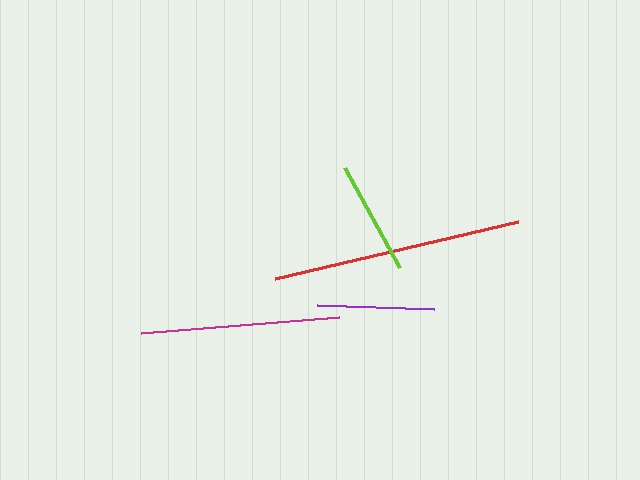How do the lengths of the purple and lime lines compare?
The purple and lime lines are approximately the same length.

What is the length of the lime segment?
The lime segment is approximately 114 pixels long.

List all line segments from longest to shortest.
From longest to shortest: red, magenta, purple, lime.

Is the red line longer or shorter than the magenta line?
The red line is longer than the magenta line.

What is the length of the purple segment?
The purple segment is approximately 118 pixels long.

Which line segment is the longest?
The red line is the longest at approximately 249 pixels.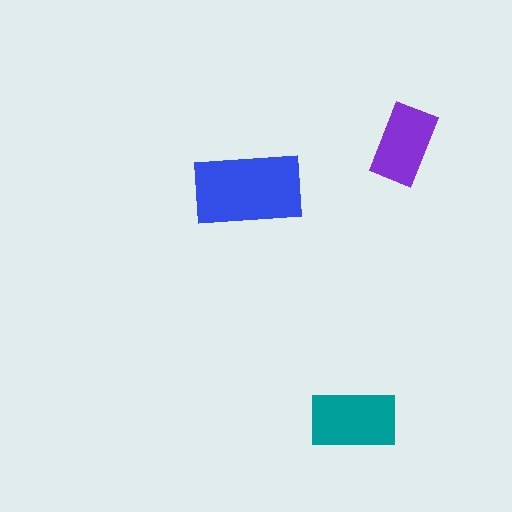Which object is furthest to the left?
The blue rectangle is leftmost.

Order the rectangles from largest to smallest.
the blue one, the teal one, the purple one.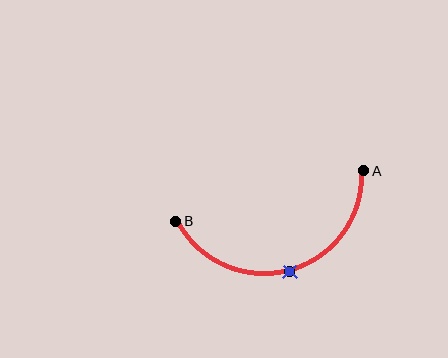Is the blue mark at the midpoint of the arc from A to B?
Yes. The blue mark lies on the arc at equal arc-length from both A and B — it is the arc midpoint.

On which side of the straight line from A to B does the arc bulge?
The arc bulges below the straight line connecting A and B.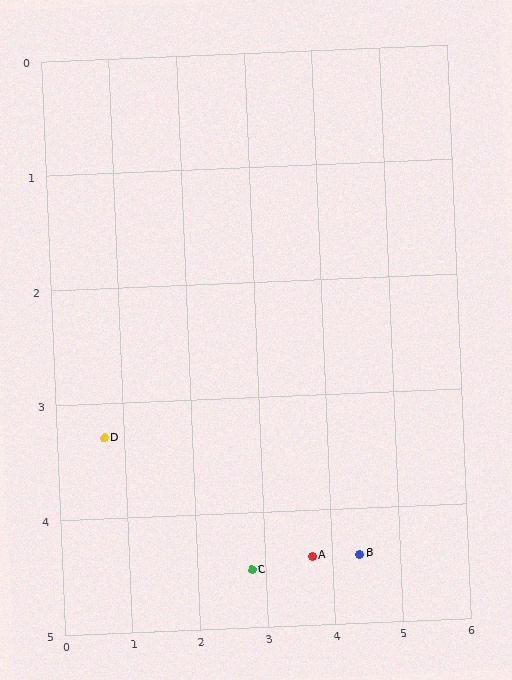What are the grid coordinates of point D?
Point D is at approximately (0.7, 3.3).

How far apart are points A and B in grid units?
Points A and B are about 0.7 grid units apart.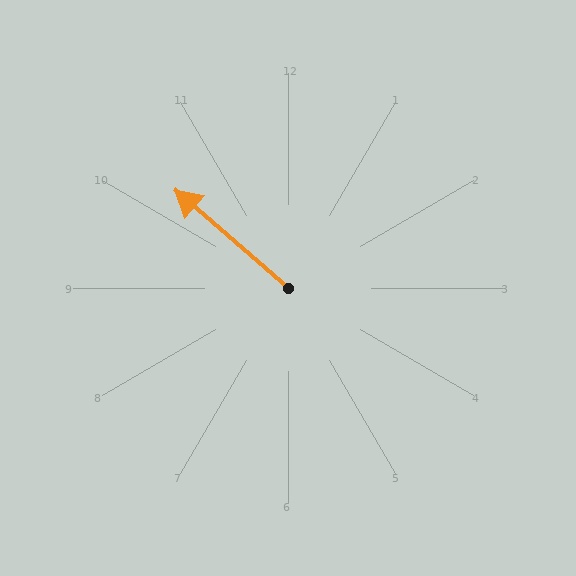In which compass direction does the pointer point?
Northwest.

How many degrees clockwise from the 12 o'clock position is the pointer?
Approximately 311 degrees.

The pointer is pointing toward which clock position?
Roughly 10 o'clock.